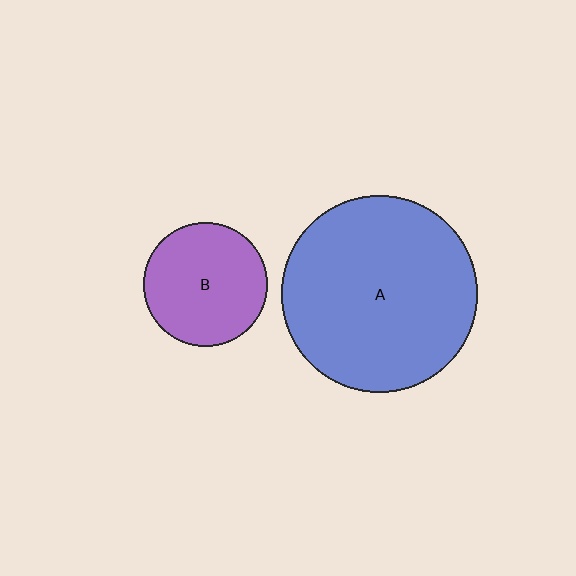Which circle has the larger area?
Circle A (blue).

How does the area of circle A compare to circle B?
Approximately 2.5 times.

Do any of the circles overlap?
No, none of the circles overlap.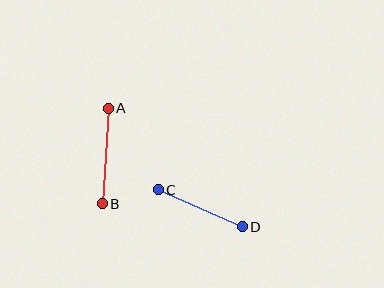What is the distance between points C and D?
The distance is approximately 92 pixels.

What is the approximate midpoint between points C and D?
The midpoint is at approximately (200, 208) pixels.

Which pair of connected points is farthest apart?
Points A and B are farthest apart.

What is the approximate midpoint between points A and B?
The midpoint is at approximately (105, 156) pixels.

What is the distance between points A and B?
The distance is approximately 95 pixels.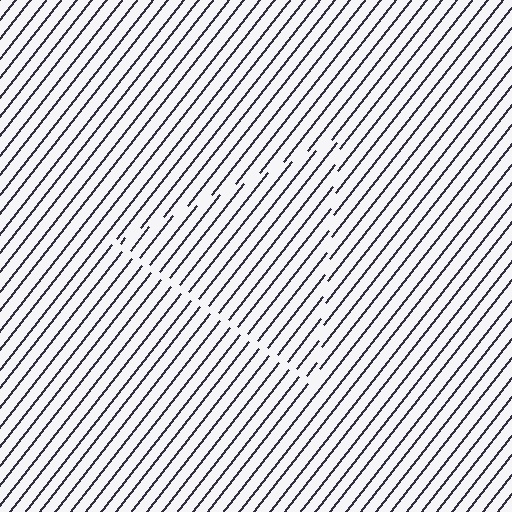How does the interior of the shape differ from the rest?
The interior of the shape contains the same grating, shifted by half a period — the contour is defined by the phase discontinuity where line-ends from the inner and outer gratings abut.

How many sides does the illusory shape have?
3 sides — the line-ends trace a triangle.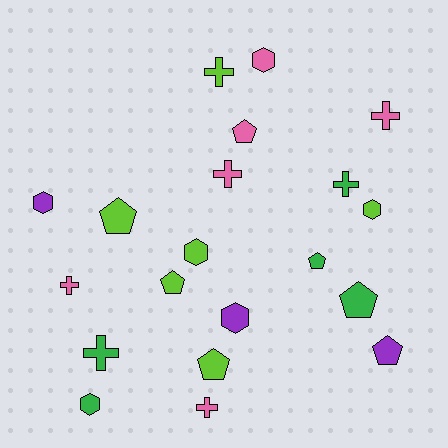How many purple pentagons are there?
There is 1 purple pentagon.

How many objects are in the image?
There are 20 objects.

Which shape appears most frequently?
Cross, with 7 objects.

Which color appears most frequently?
Lime, with 6 objects.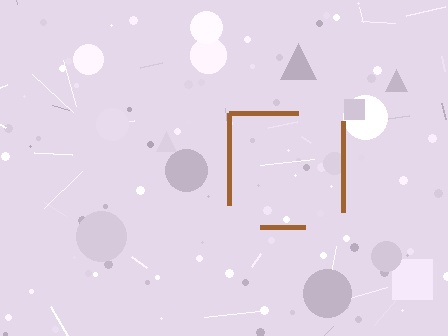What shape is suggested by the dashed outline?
The dashed outline suggests a square.